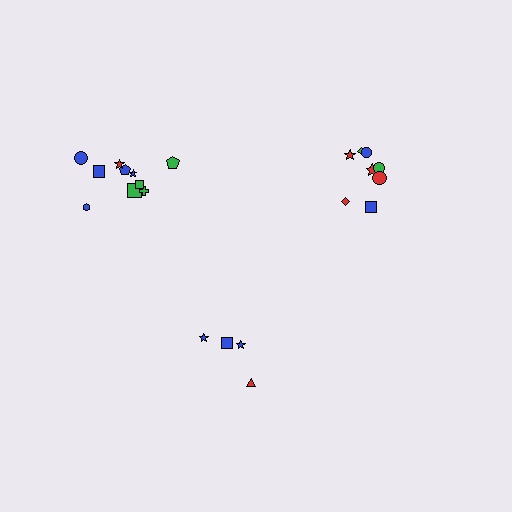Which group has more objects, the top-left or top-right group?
The top-left group.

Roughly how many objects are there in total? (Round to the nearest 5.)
Roughly 20 objects in total.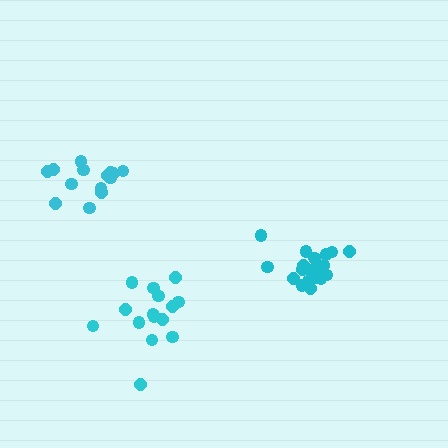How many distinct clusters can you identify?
There are 3 distinct clusters.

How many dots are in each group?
Group 1: 16 dots, Group 2: 14 dots, Group 3: 20 dots (50 total).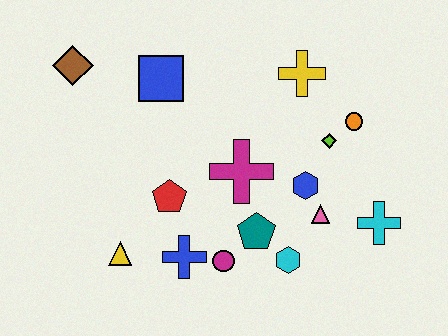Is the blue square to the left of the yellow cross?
Yes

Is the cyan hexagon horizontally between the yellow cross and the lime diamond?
No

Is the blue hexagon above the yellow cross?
No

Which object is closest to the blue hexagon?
The pink triangle is closest to the blue hexagon.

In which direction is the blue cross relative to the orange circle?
The blue cross is to the left of the orange circle.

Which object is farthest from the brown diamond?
The cyan cross is farthest from the brown diamond.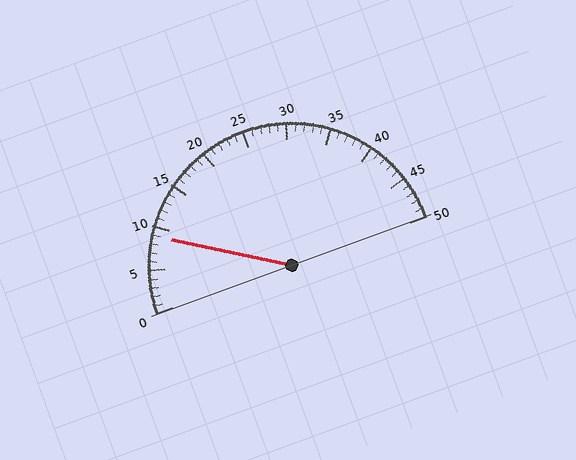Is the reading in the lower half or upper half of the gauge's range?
The reading is in the lower half of the range (0 to 50).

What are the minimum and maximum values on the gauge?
The gauge ranges from 0 to 50.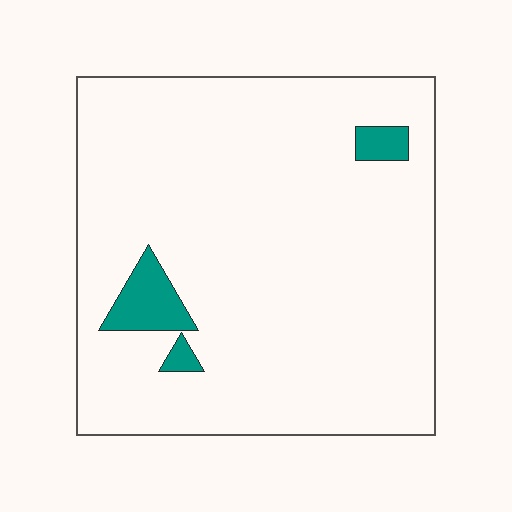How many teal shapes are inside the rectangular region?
3.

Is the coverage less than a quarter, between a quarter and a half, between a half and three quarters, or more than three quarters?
Less than a quarter.